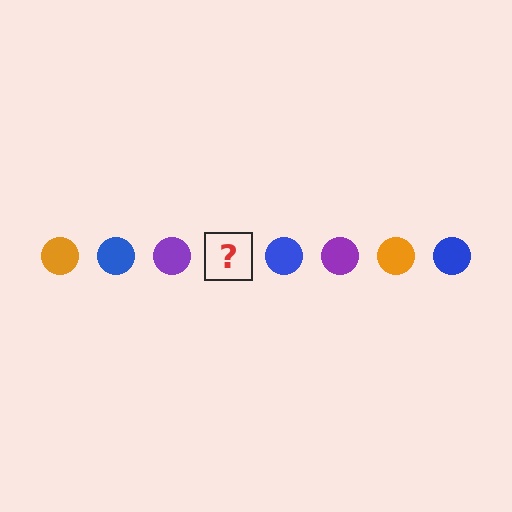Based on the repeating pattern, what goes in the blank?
The blank should be an orange circle.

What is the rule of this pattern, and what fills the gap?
The rule is that the pattern cycles through orange, blue, purple circles. The gap should be filled with an orange circle.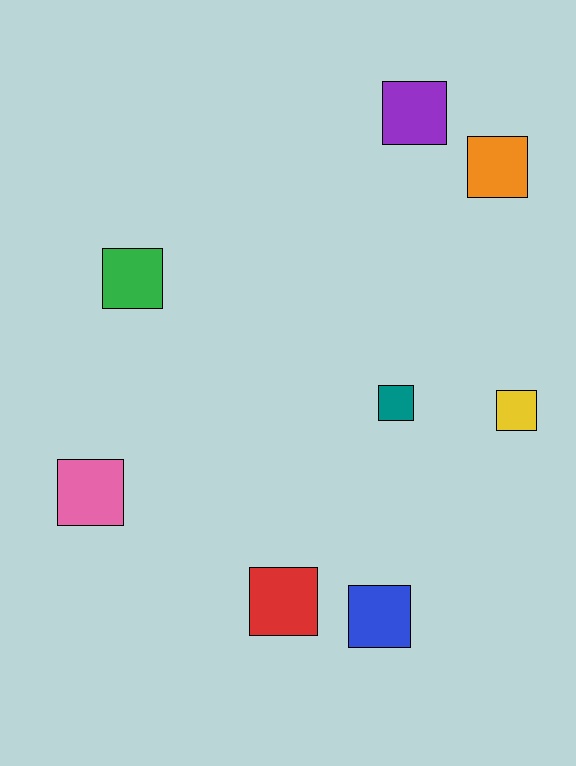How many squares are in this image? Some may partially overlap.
There are 8 squares.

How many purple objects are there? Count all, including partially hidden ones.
There is 1 purple object.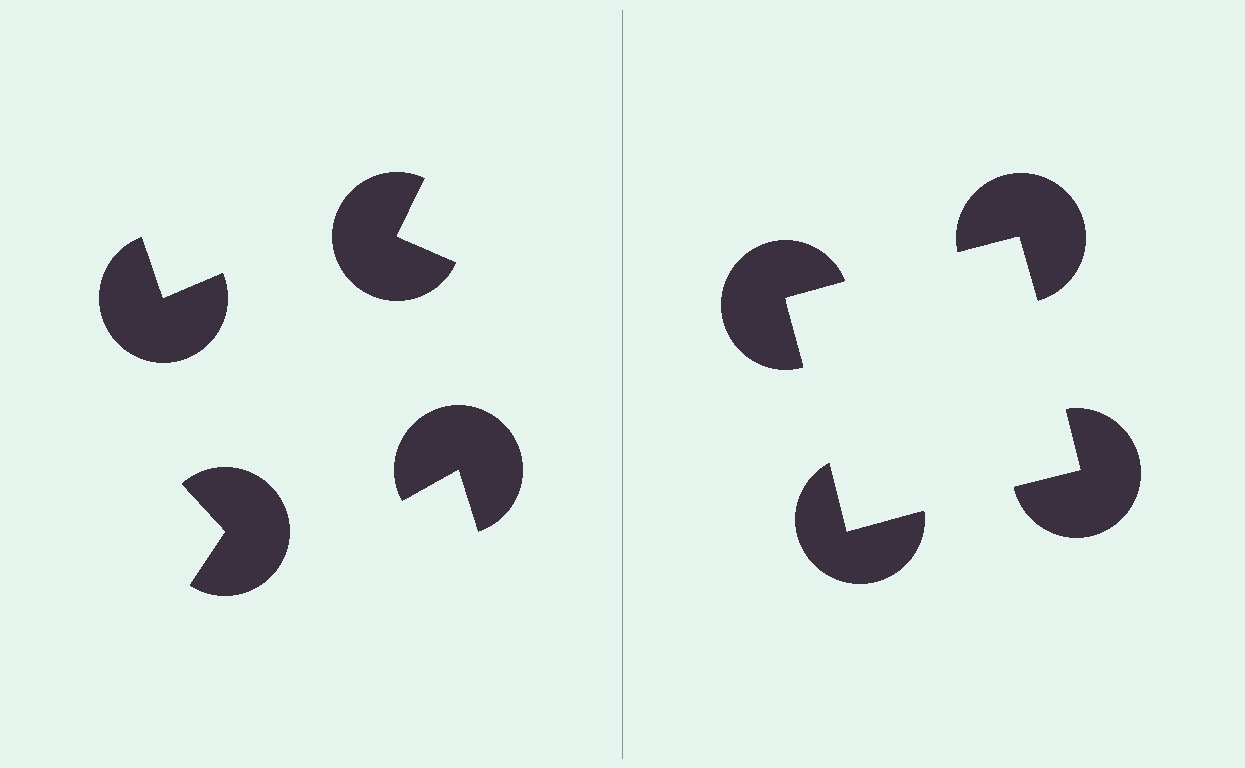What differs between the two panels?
The pac-man discs are positioned identically on both sides; only the wedge orientations differ. On the right they align to a square; on the left they are misaligned.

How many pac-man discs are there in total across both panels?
8 — 4 on each side.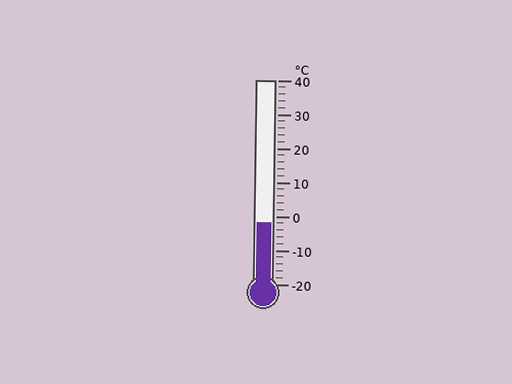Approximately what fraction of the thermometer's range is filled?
The thermometer is filled to approximately 30% of its range.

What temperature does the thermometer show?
The thermometer shows approximately -2°C.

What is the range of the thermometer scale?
The thermometer scale ranges from -20°C to 40°C.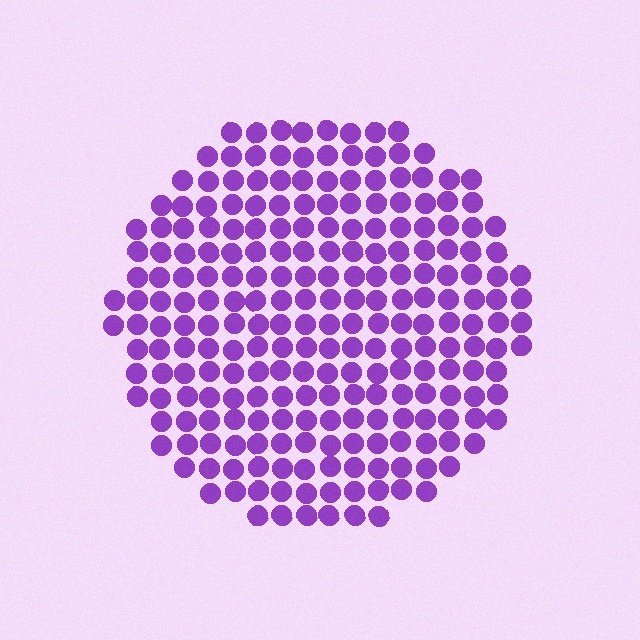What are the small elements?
The small elements are circles.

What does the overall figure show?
The overall figure shows a circle.